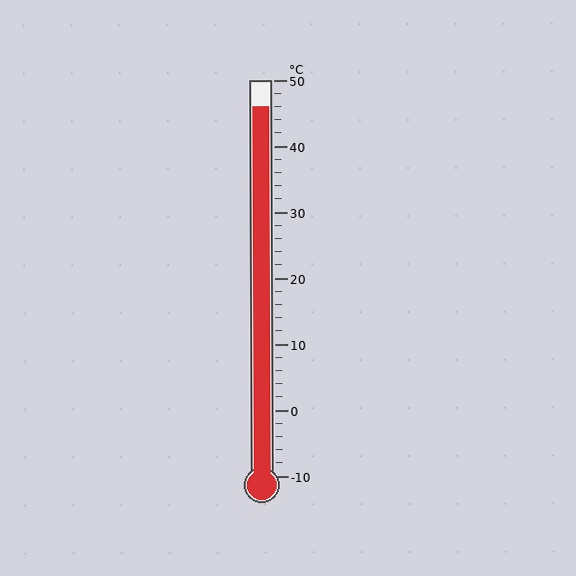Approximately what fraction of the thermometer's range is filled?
The thermometer is filled to approximately 95% of its range.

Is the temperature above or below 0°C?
The temperature is above 0°C.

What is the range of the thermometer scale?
The thermometer scale ranges from -10°C to 50°C.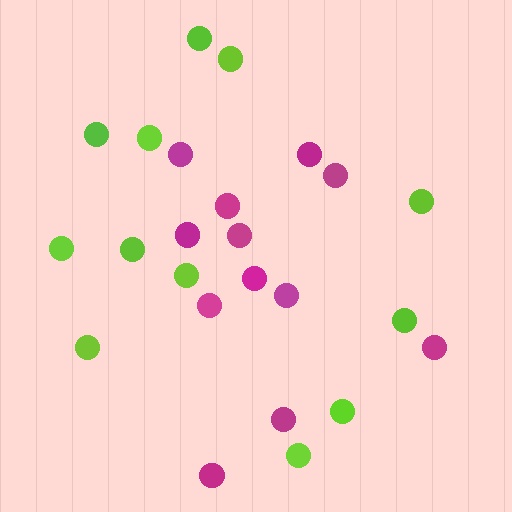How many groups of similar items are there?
There are 2 groups: one group of lime circles (12) and one group of magenta circles (12).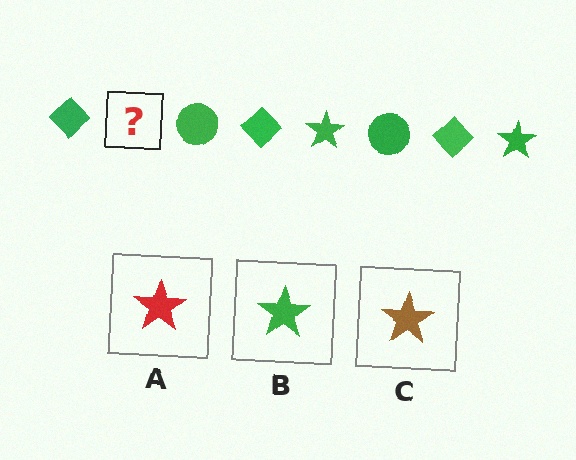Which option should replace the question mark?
Option B.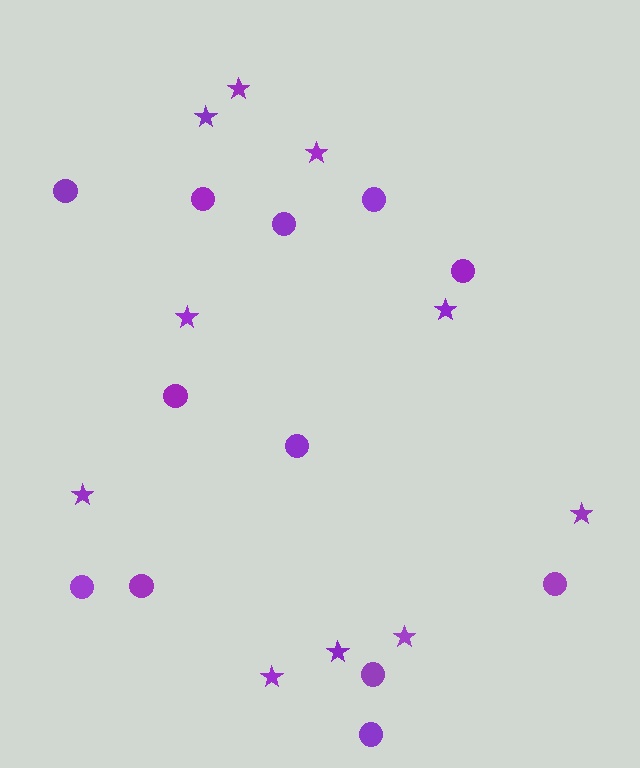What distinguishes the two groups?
There are 2 groups: one group of circles (12) and one group of stars (10).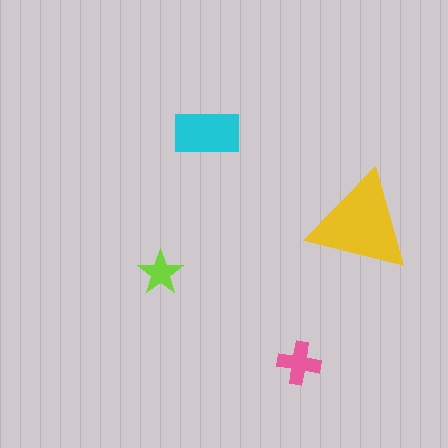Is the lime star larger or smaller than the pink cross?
Smaller.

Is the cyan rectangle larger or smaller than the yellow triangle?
Smaller.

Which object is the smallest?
The lime star.